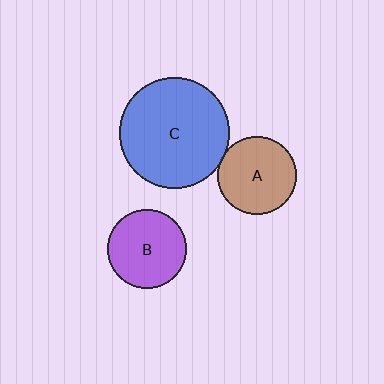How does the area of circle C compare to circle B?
Approximately 2.0 times.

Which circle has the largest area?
Circle C (blue).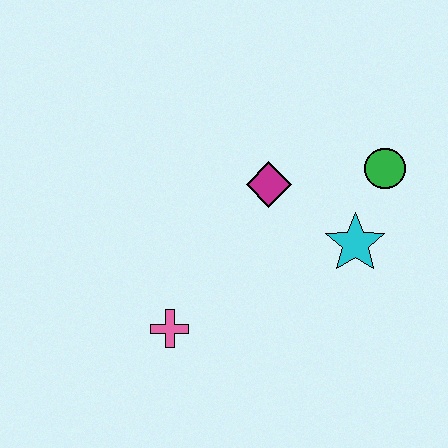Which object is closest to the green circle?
The cyan star is closest to the green circle.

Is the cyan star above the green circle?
No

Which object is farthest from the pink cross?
The green circle is farthest from the pink cross.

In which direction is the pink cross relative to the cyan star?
The pink cross is to the left of the cyan star.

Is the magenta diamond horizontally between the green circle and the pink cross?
Yes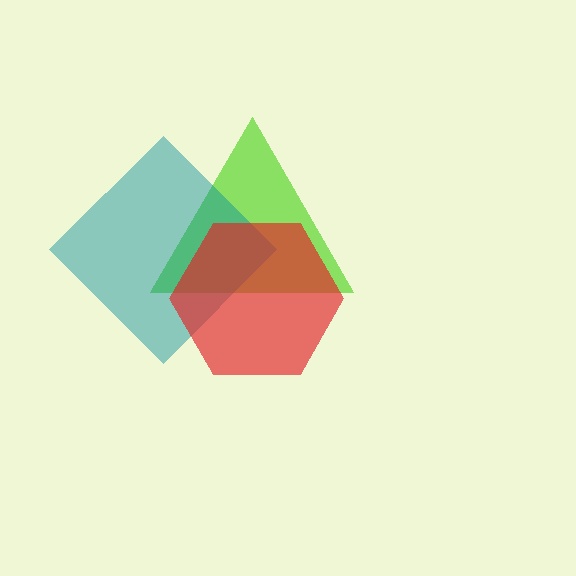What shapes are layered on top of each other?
The layered shapes are: a lime triangle, a teal diamond, a red hexagon.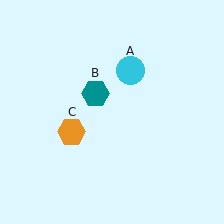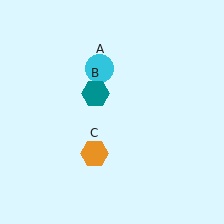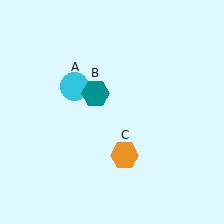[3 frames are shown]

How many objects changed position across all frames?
2 objects changed position: cyan circle (object A), orange hexagon (object C).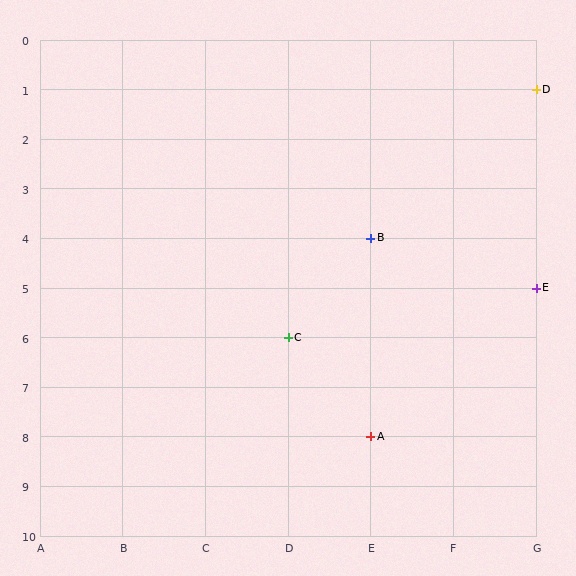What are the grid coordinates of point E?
Point E is at grid coordinates (G, 5).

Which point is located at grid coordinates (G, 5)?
Point E is at (G, 5).